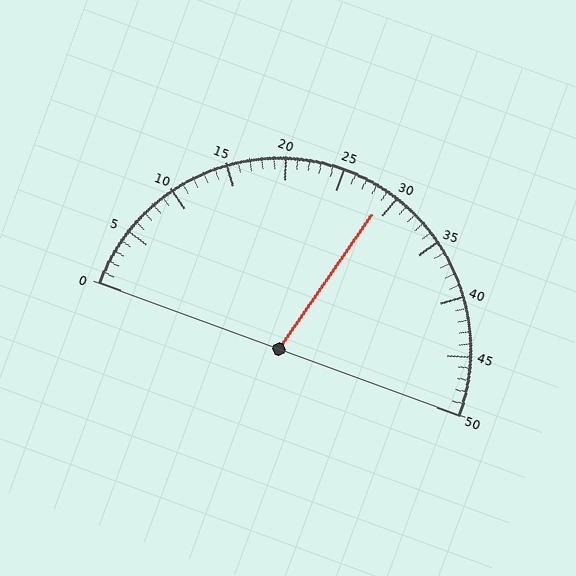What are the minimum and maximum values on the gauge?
The gauge ranges from 0 to 50.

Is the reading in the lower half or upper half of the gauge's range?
The reading is in the upper half of the range (0 to 50).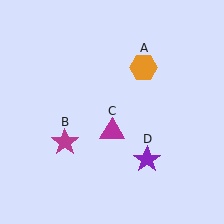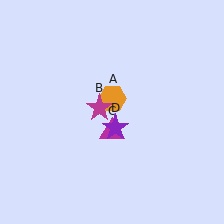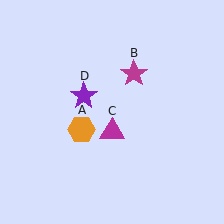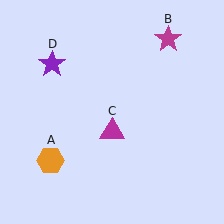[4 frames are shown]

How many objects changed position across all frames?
3 objects changed position: orange hexagon (object A), magenta star (object B), purple star (object D).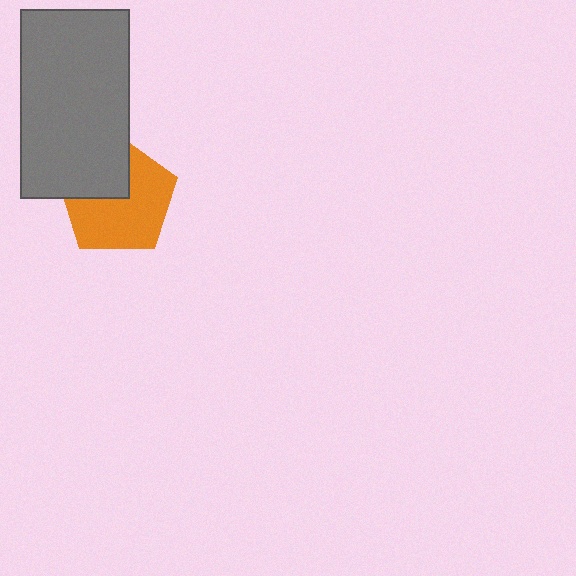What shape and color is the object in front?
The object in front is a gray rectangle.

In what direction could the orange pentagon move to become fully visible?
The orange pentagon could move toward the lower-right. That would shift it out from behind the gray rectangle entirely.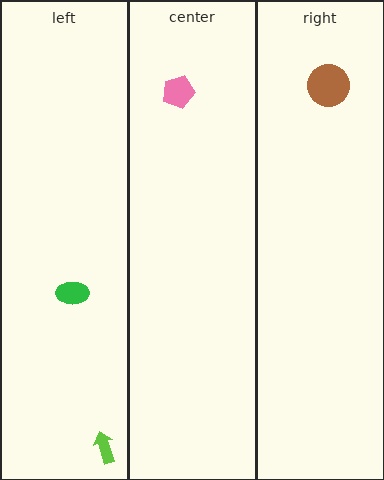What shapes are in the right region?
The brown circle.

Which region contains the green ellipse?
The left region.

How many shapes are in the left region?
2.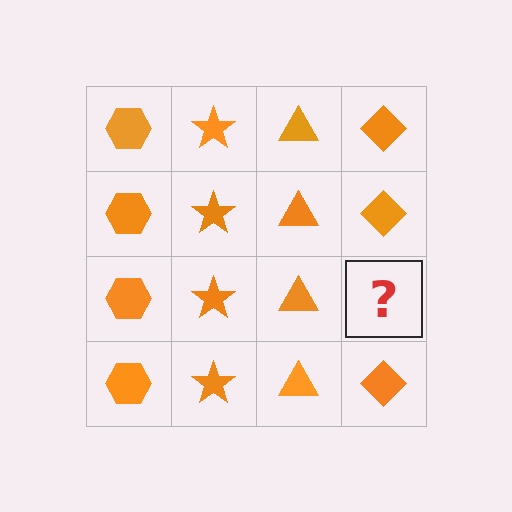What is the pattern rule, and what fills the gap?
The rule is that each column has a consistent shape. The gap should be filled with an orange diamond.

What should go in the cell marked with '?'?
The missing cell should contain an orange diamond.